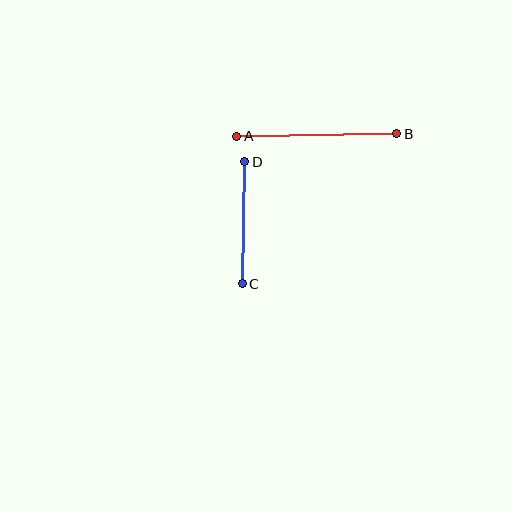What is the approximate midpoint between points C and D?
The midpoint is at approximately (244, 223) pixels.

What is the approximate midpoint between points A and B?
The midpoint is at approximately (317, 135) pixels.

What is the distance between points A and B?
The distance is approximately 160 pixels.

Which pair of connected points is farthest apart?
Points A and B are farthest apart.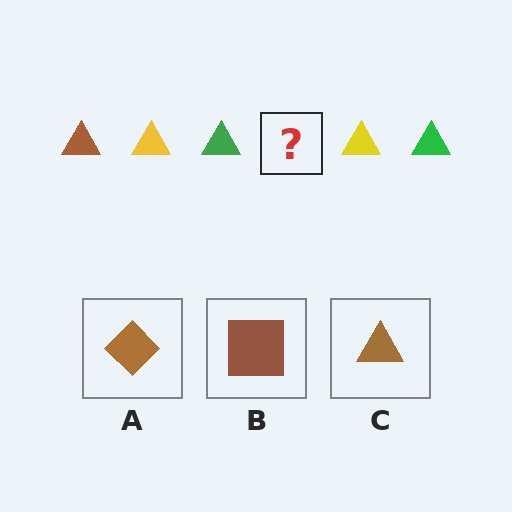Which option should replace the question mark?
Option C.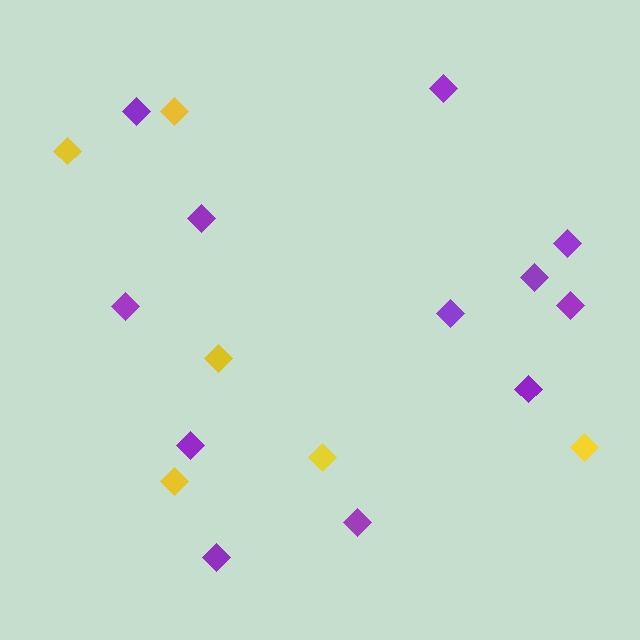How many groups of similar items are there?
There are 2 groups: one group of yellow diamonds (6) and one group of purple diamonds (12).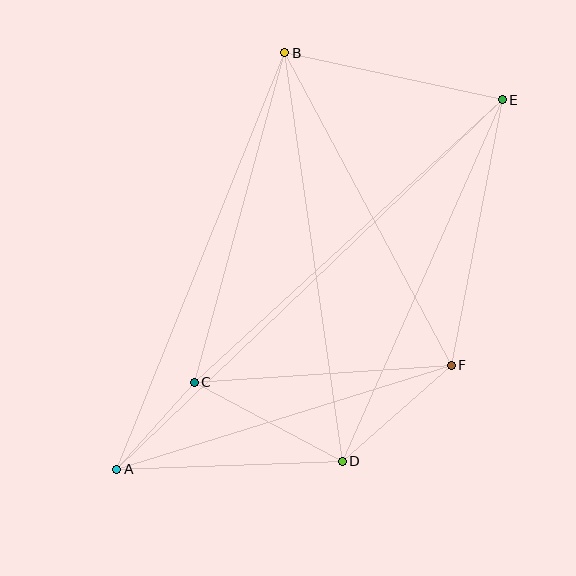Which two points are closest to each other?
Points A and C are closest to each other.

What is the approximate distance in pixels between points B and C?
The distance between B and C is approximately 342 pixels.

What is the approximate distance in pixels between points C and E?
The distance between C and E is approximately 418 pixels.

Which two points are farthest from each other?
Points A and E are farthest from each other.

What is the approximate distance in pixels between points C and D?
The distance between C and D is approximately 168 pixels.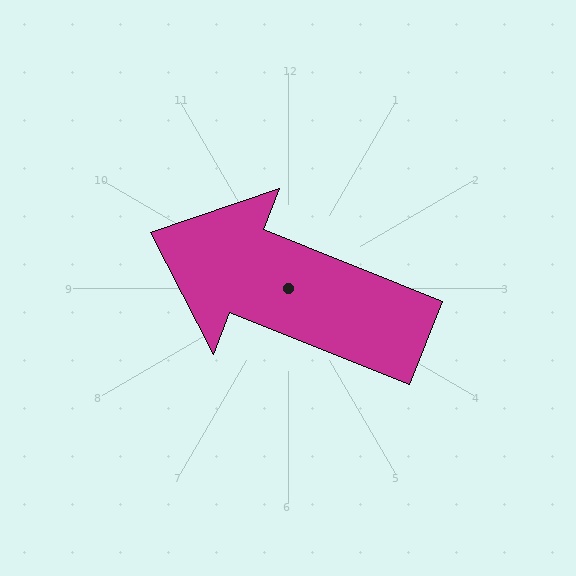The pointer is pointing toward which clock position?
Roughly 10 o'clock.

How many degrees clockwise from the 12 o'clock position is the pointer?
Approximately 292 degrees.